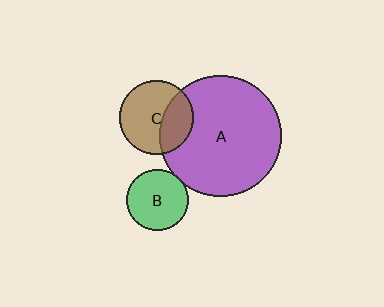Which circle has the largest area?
Circle A (purple).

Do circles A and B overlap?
Yes.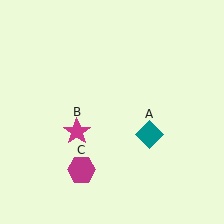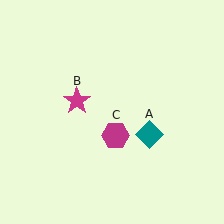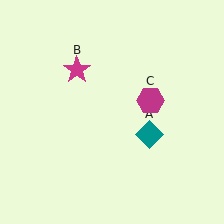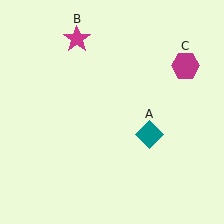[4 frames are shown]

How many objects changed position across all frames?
2 objects changed position: magenta star (object B), magenta hexagon (object C).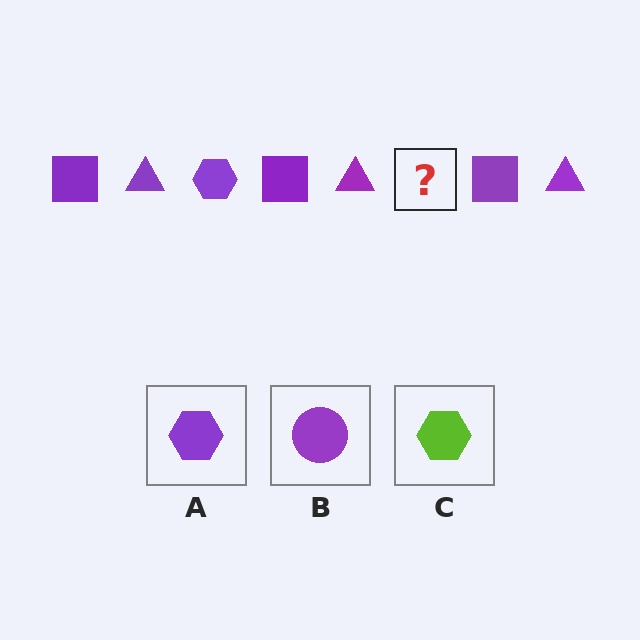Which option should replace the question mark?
Option A.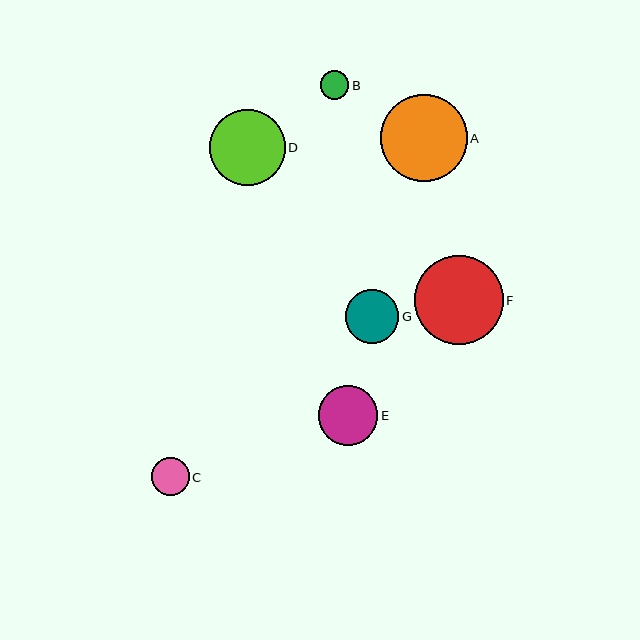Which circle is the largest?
Circle F is the largest with a size of approximately 88 pixels.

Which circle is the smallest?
Circle B is the smallest with a size of approximately 28 pixels.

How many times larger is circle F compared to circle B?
Circle F is approximately 3.1 times the size of circle B.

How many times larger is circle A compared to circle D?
Circle A is approximately 1.1 times the size of circle D.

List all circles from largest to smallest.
From largest to smallest: F, A, D, E, G, C, B.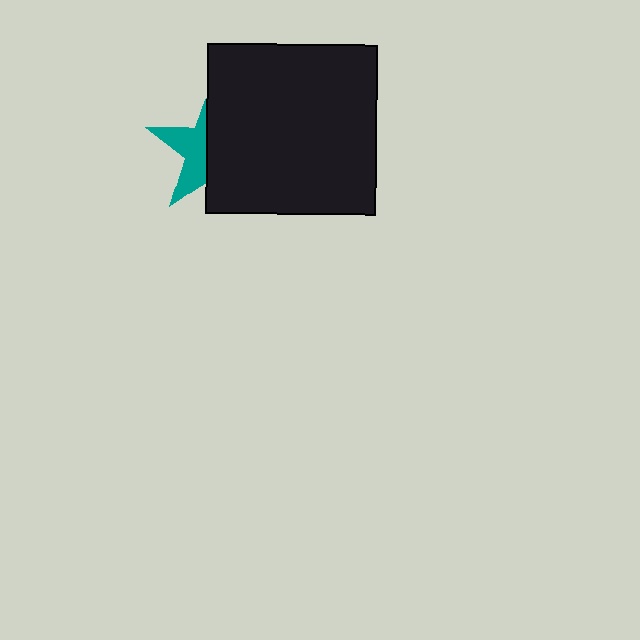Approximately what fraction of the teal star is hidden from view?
Roughly 61% of the teal star is hidden behind the black square.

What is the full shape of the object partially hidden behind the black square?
The partially hidden object is a teal star.